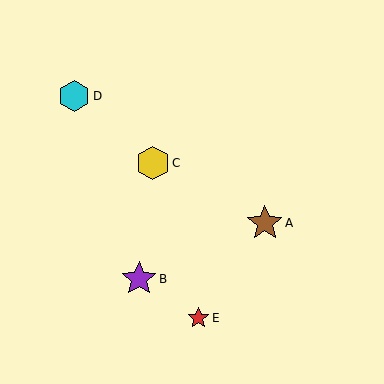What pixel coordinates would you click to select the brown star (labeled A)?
Click at (265, 223) to select the brown star A.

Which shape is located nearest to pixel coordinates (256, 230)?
The brown star (labeled A) at (265, 223) is nearest to that location.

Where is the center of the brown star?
The center of the brown star is at (265, 223).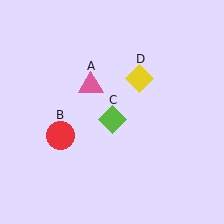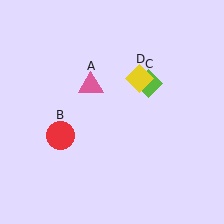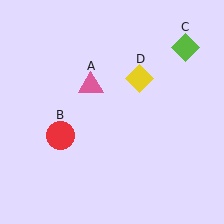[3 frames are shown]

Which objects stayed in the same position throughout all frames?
Pink triangle (object A) and red circle (object B) and yellow diamond (object D) remained stationary.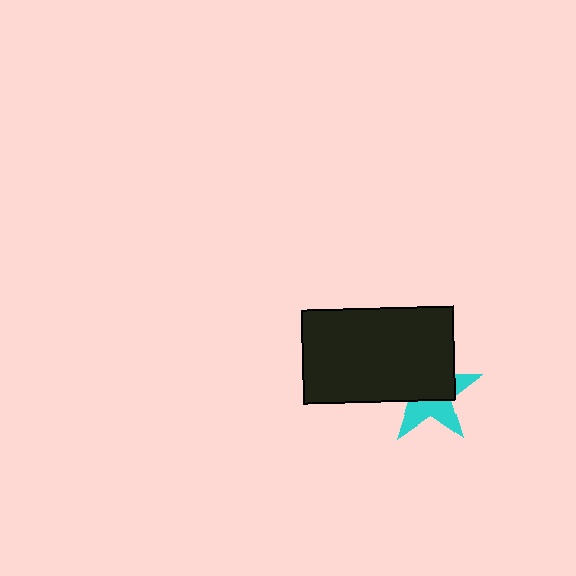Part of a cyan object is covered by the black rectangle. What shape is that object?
It is a star.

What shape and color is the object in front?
The object in front is a black rectangle.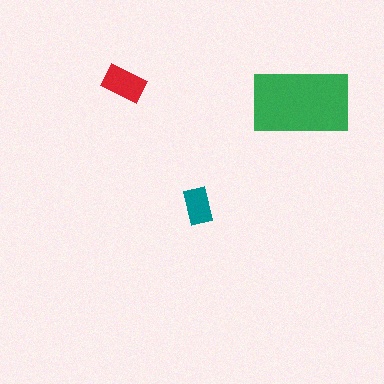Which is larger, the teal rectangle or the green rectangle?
The green one.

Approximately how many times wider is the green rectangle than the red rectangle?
About 2.5 times wider.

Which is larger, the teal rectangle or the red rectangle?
The red one.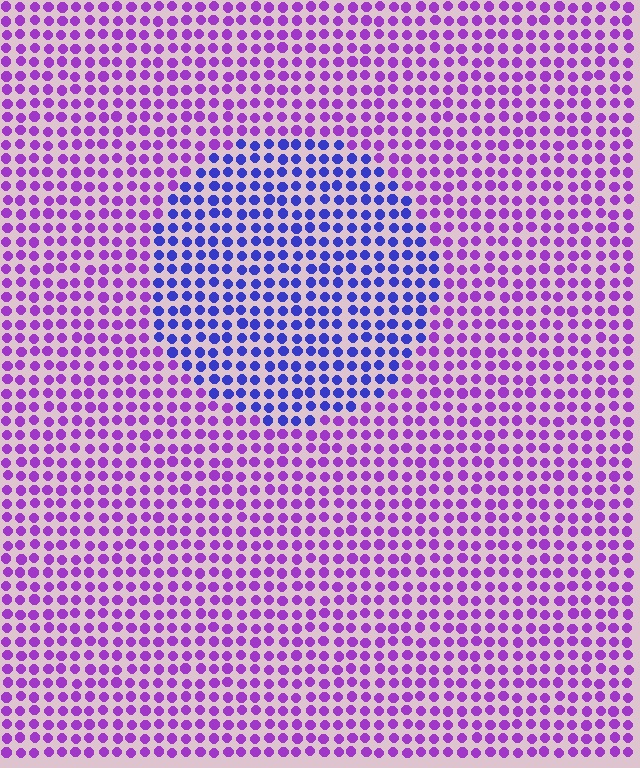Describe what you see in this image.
The image is filled with small purple elements in a uniform arrangement. A circle-shaped region is visible where the elements are tinted to a slightly different hue, forming a subtle color boundary.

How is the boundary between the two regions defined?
The boundary is defined purely by a slight shift in hue (about 45 degrees). Spacing, size, and orientation are identical on both sides.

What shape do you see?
I see a circle.